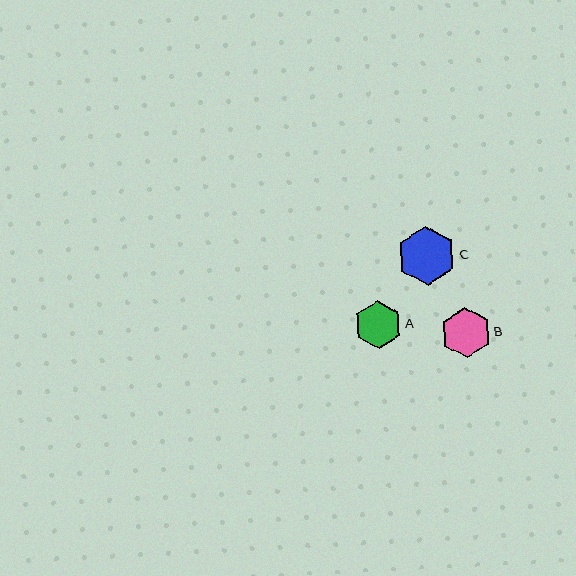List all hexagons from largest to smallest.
From largest to smallest: C, B, A.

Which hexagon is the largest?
Hexagon C is the largest with a size of approximately 59 pixels.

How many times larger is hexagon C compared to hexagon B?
Hexagon C is approximately 1.2 times the size of hexagon B.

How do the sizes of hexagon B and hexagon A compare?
Hexagon B and hexagon A are approximately the same size.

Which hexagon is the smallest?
Hexagon A is the smallest with a size of approximately 48 pixels.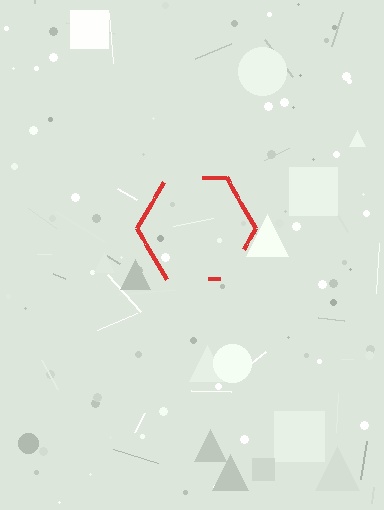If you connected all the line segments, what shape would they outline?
They would outline a hexagon.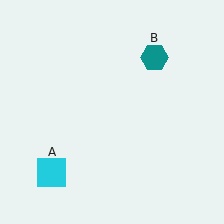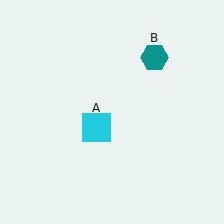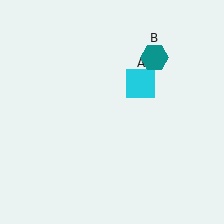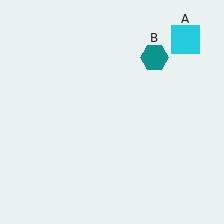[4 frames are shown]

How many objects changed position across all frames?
1 object changed position: cyan square (object A).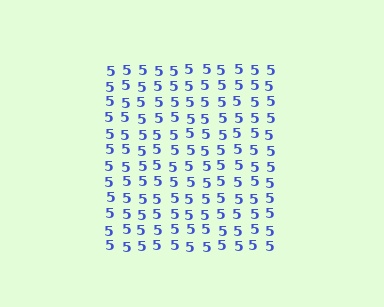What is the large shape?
The large shape is a square.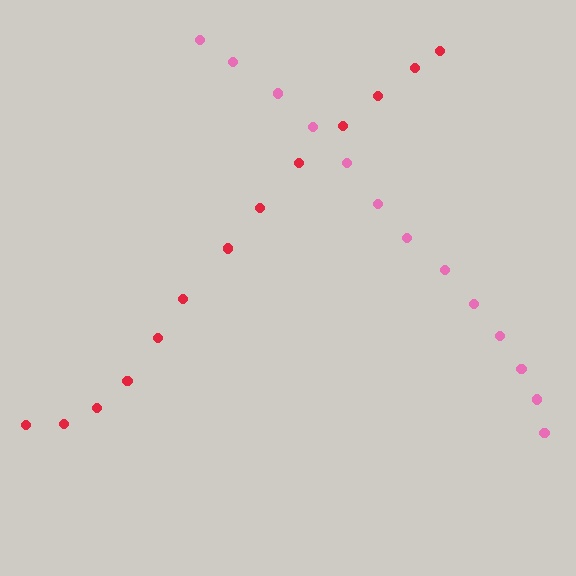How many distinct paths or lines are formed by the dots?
There are 2 distinct paths.